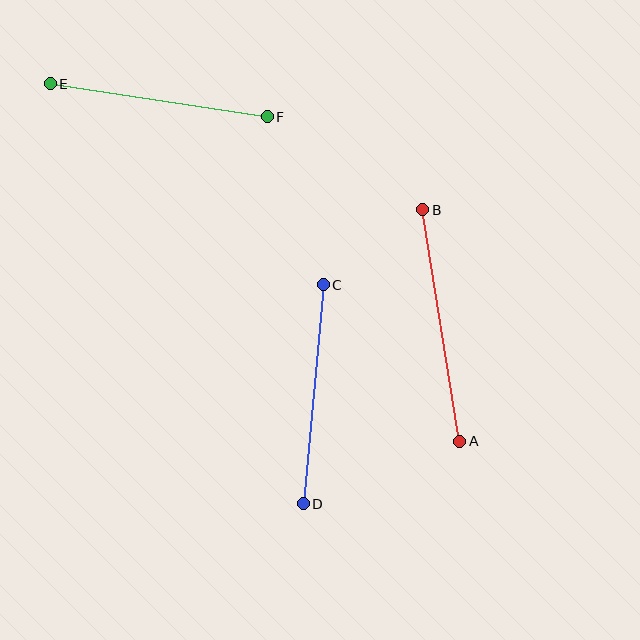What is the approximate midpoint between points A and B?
The midpoint is at approximately (441, 326) pixels.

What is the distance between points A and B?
The distance is approximately 235 pixels.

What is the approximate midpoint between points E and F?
The midpoint is at approximately (159, 100) pixels.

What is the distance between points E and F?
The distance is approximately 220 pixels.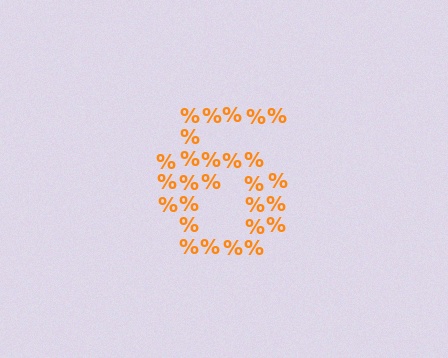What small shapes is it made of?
It is made of small percent signs.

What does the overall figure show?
The overall figure shows the digit 6.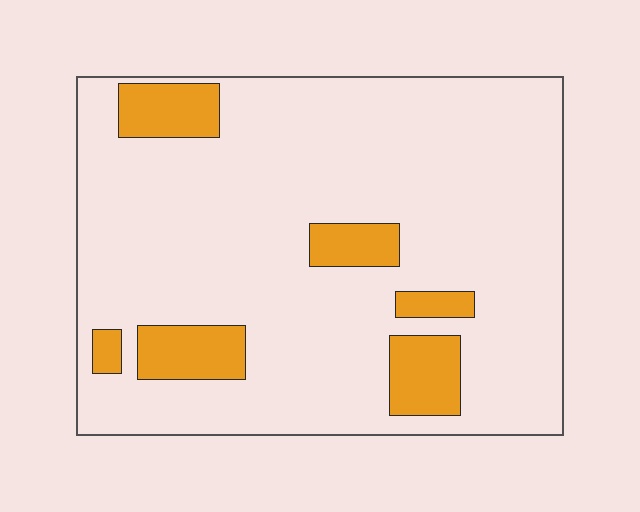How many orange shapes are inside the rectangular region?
6.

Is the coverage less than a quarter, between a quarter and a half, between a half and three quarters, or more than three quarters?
Less than a quarter.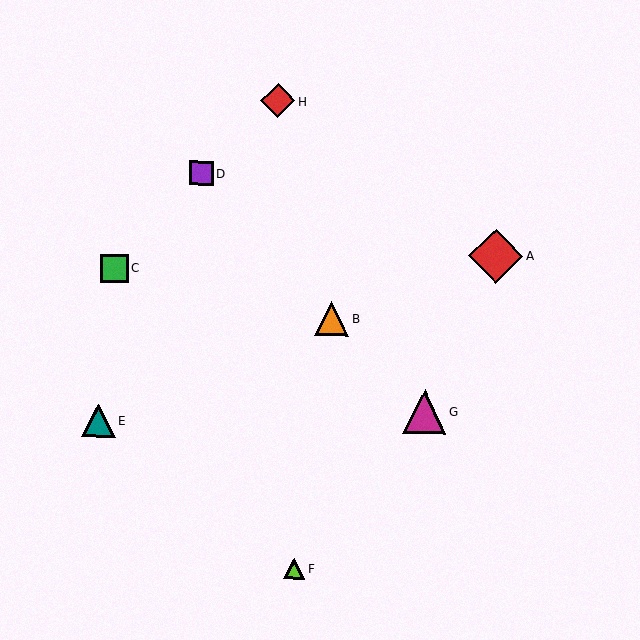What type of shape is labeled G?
Shape G is a magenta triangle.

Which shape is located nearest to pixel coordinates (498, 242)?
The red diamond (labeled A) at (496, 256) is nearest to that location.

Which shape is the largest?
The red diamond (labeled A) is the largest.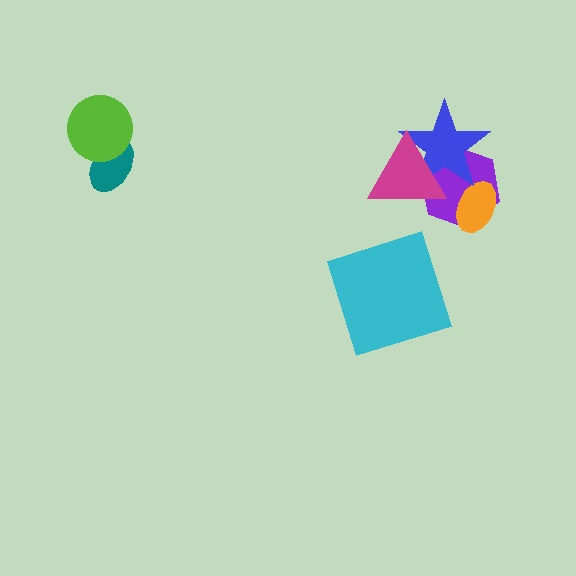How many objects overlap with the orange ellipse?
1 object overlaps with the orange ellipse.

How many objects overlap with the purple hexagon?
3 objects overlap with the purple hexagon.